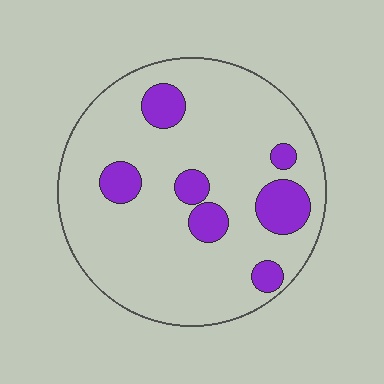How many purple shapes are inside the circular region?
7.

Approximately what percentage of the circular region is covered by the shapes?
Approximately 15%.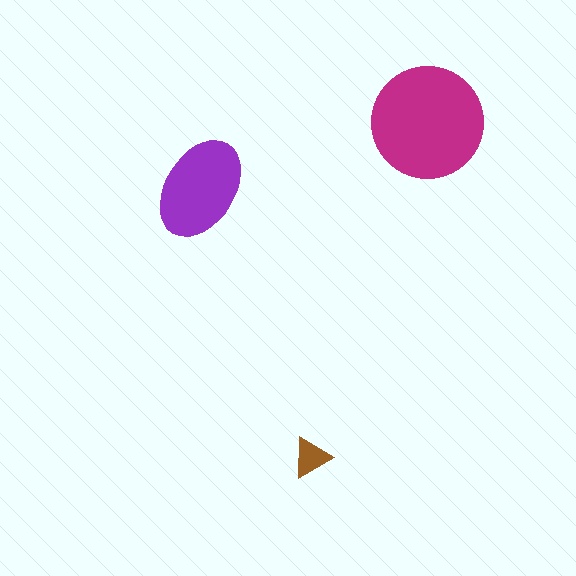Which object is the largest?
The magenta circle.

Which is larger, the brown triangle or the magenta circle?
The magenta circle.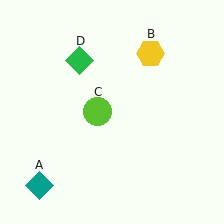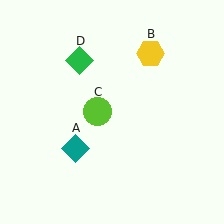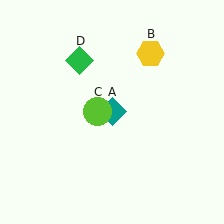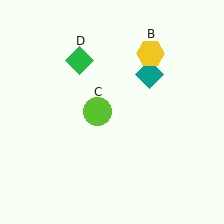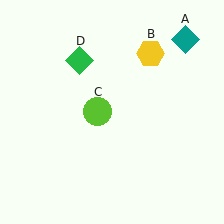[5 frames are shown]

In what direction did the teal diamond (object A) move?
The teal diamond (object A) moved up and to the right.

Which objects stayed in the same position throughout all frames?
Yellow hexagon (object B) and lime circle (object C) and green diamond (object D) remained stationary.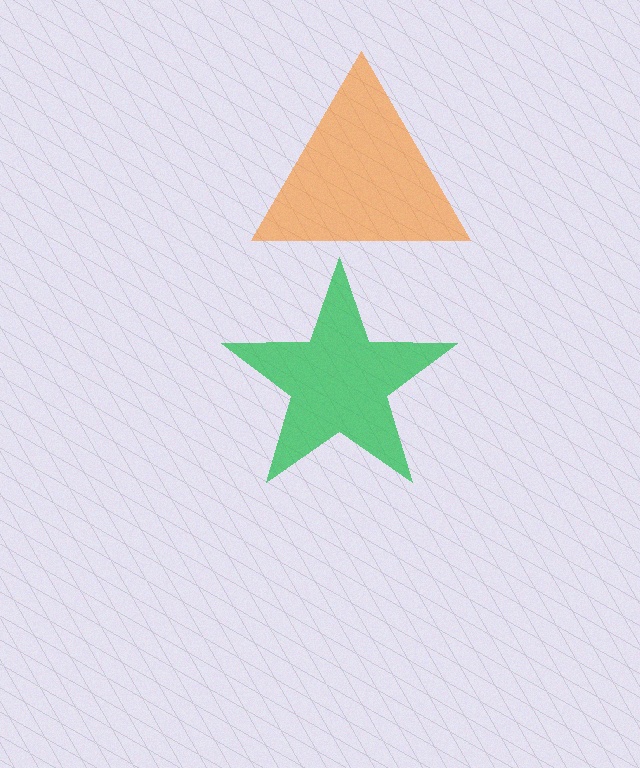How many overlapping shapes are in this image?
There are 2 overlapping shapes in the image.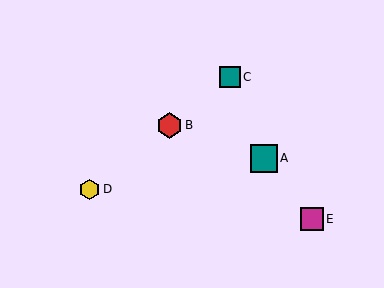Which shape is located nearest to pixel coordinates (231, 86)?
The teal square (labeled C) at (230, 77) is nearest to that location.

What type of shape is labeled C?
Shape C is a teal square.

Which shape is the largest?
The teal square (labeled A) is the largest.